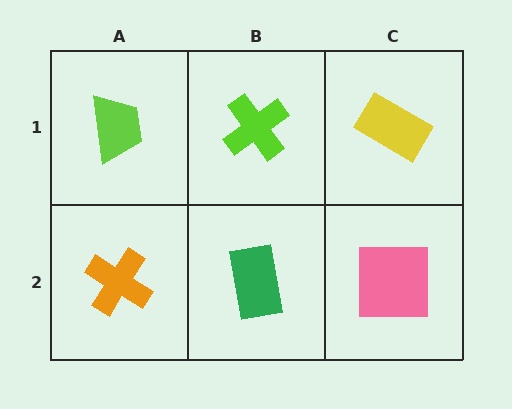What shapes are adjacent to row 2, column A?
A lime trapezoid (row 1, column A), a green rectangle (row 2, column B).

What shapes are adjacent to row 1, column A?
An orange cross (row 2, column A), a lime cross (row 1, column B).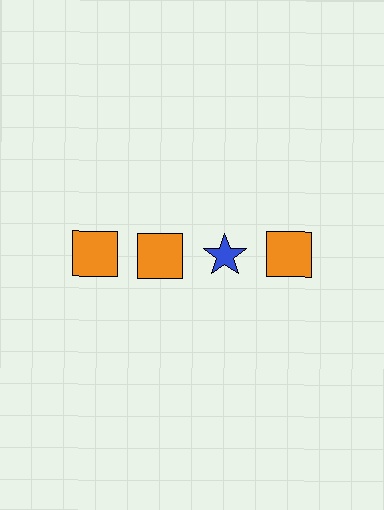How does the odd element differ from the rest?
It differs in both color (blue instead of orange) and shape (star instead of square).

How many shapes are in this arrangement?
There are 4 shapes arranged in a grid pattern.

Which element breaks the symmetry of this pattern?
The blue star in the top row, center column breaks the symmetry. All other shapes are orange squares.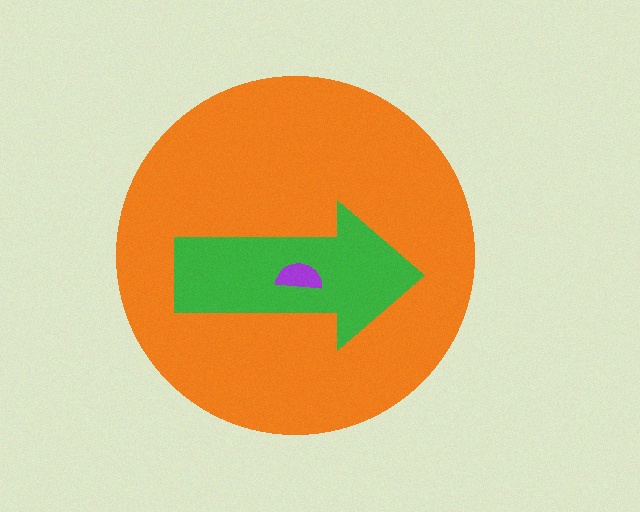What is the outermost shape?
The orange circle.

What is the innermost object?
The purple semicircle.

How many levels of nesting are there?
3.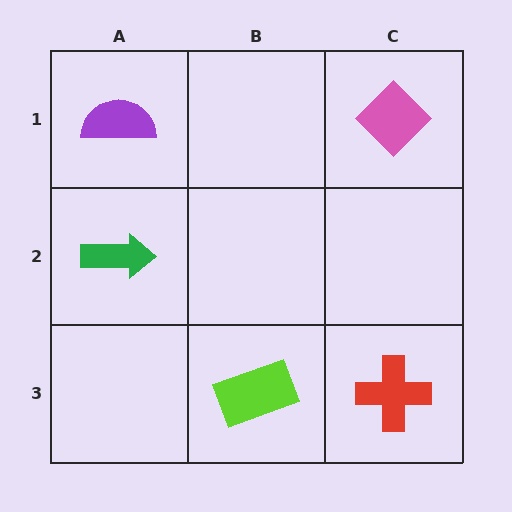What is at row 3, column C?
A red cross.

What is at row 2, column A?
A green arrow.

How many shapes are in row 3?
2 shapes.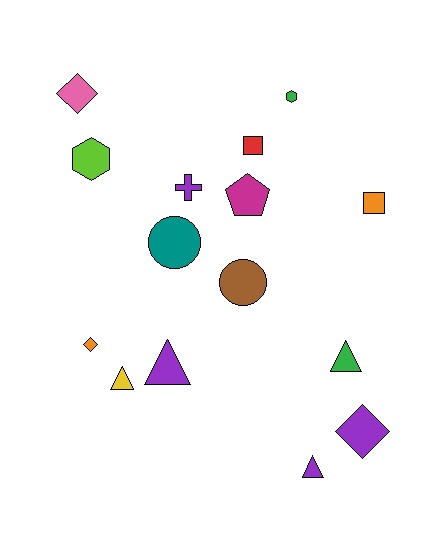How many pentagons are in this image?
There is 1 pentagon.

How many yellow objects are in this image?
There is 1 yellow object.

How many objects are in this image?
There are 15 objects.